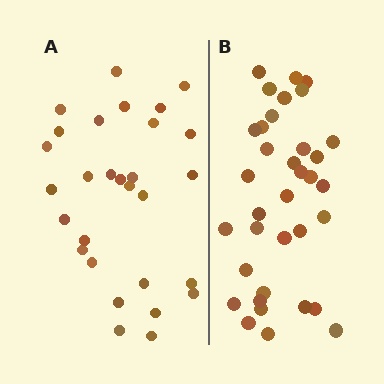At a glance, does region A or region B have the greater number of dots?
Region B (the right region) has more dots.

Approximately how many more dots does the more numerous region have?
Region B has about 6 more dots than region A.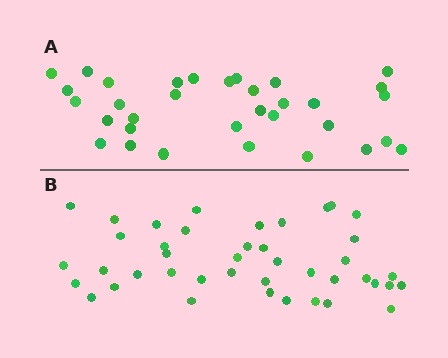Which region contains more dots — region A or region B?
Region B (the bottom region) has more dots.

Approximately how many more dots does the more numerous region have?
Region B has roughly 8 or so more dots than region A.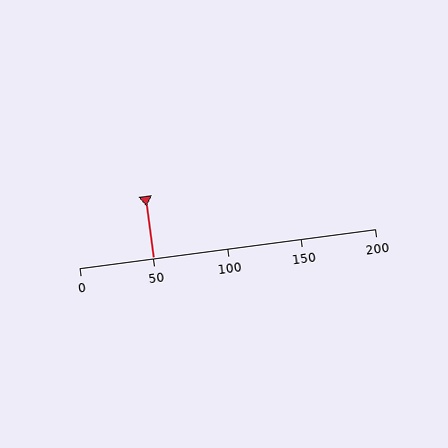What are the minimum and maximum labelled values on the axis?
The axis runs from 0 to 200.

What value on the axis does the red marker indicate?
The marker indicates approximately 50.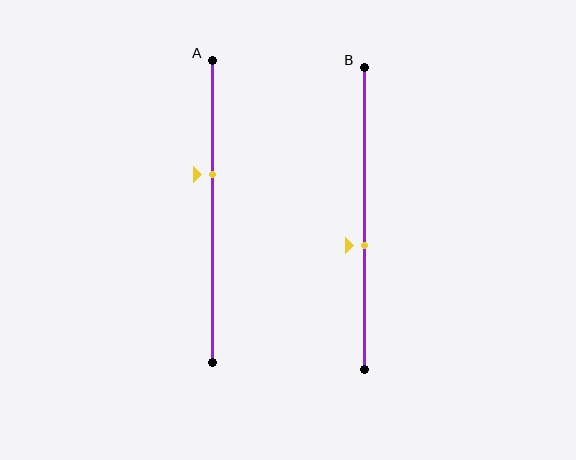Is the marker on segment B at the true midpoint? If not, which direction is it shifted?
No, the marker on segment B is shifted downward by about 9% of the segment length.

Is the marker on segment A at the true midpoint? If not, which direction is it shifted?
No, the marker on segment A is shifted upward by about 12% of the segment length.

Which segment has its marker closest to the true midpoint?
Segment B has its marker closest to the true midpoint.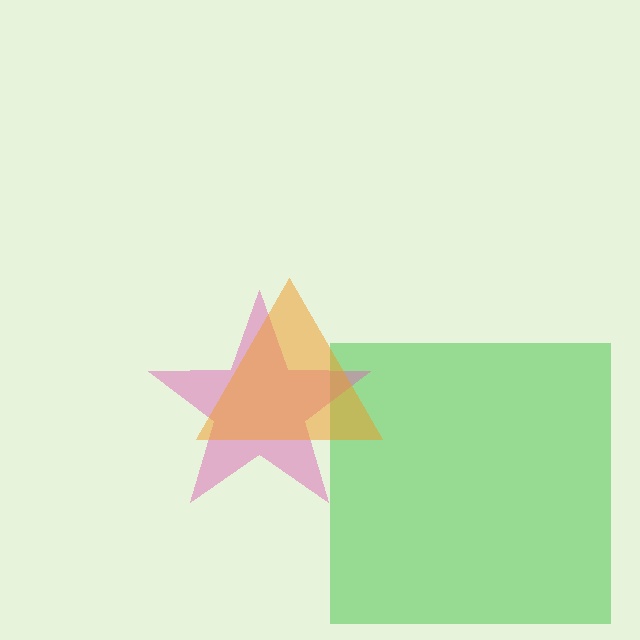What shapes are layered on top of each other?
The layered shapes are: a green square, a pink star, an orange triangle.